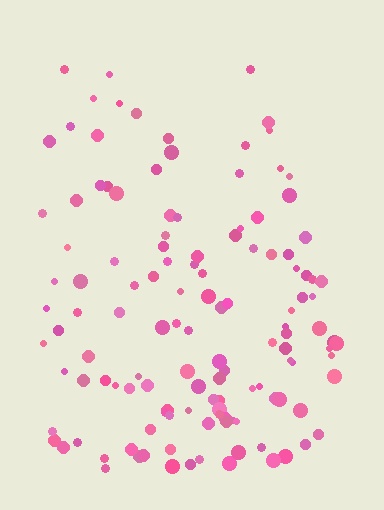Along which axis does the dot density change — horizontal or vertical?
Vertical.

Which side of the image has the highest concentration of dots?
The bottom.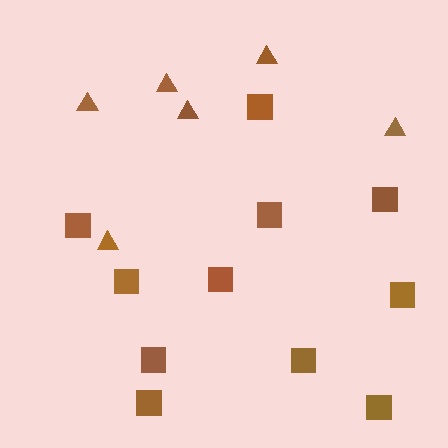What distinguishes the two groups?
There are 2 groups: one group of triangles (6) and one group of squares (11).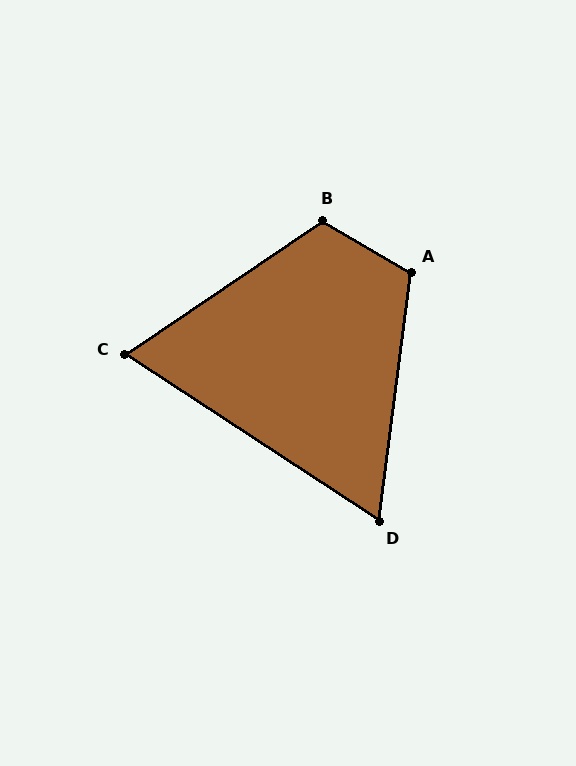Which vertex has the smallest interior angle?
D, at approximately 64 degrees.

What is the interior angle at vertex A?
Approximately 113 degrees (obtuse).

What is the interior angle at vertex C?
Approximately 67 degrees (acute).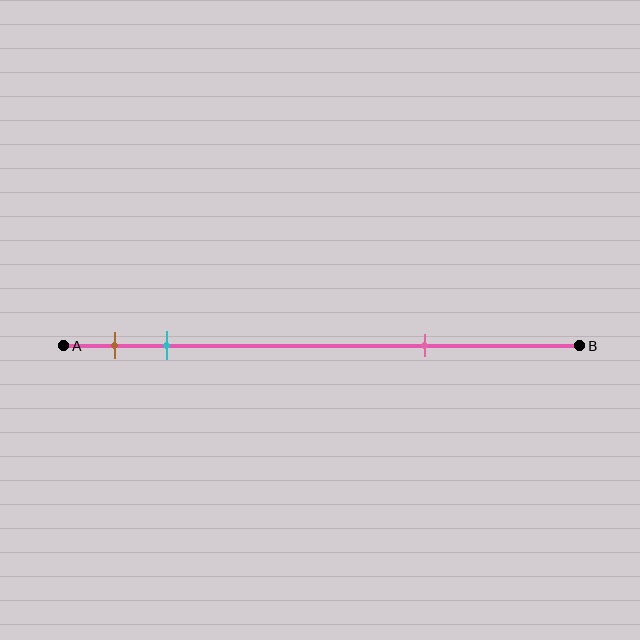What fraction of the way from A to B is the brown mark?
The brown mark is approximately 10% (0.1) of the way from A to B.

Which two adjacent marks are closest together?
The brown and cyan marks are the closest adjacent pair.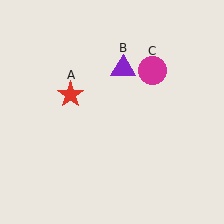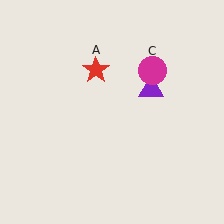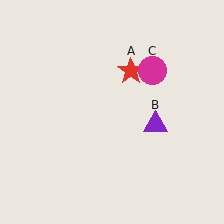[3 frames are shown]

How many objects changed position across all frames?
2 objects changed position: red star (object A), purple triangle (object B).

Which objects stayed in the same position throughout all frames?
Magenta circle (object C) remained stationary.